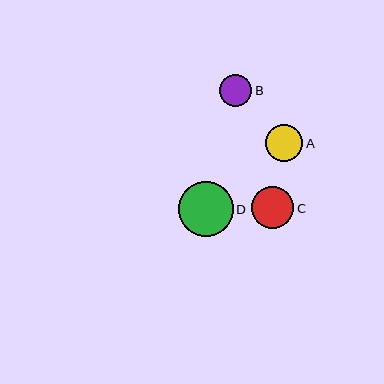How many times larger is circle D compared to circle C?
Circle D is approximately 1.3 times the size of circle C.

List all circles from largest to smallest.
From largest to smallest: D, C, A, B.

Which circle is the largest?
Circle D is the largest with a size of approximately 55 pixels.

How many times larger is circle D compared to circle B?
Circle D is approximately 1.7 times the size of circle B.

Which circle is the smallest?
Circle B is the smallest with a size of approximately 32 pixels.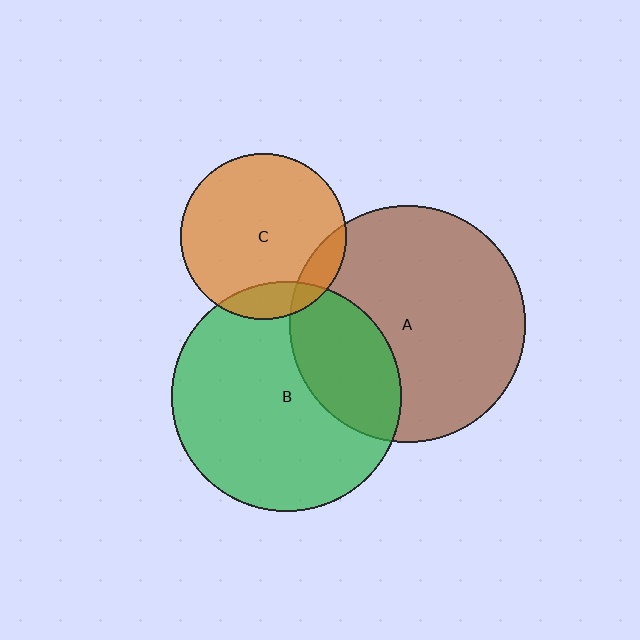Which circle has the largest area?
Circle A (brown).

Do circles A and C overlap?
Yes.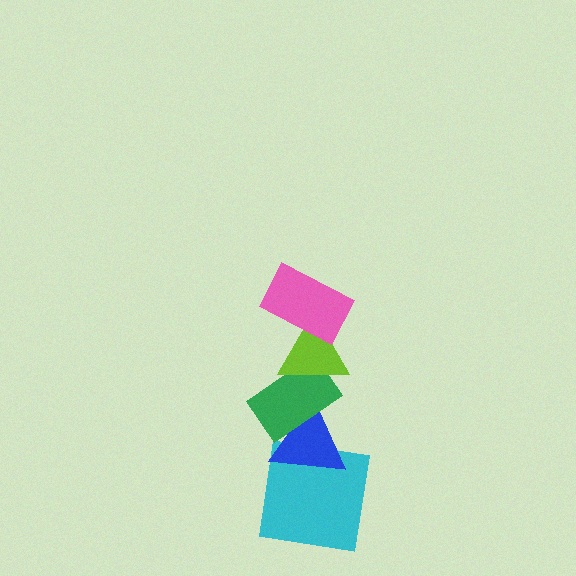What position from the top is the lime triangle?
The lime triangle is 2nd from the top.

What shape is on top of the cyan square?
The blue triangle is on top of the cyan square.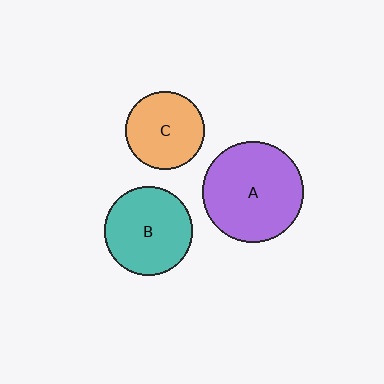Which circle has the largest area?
Circle A (purple).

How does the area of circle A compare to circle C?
Approximately 1.7 times.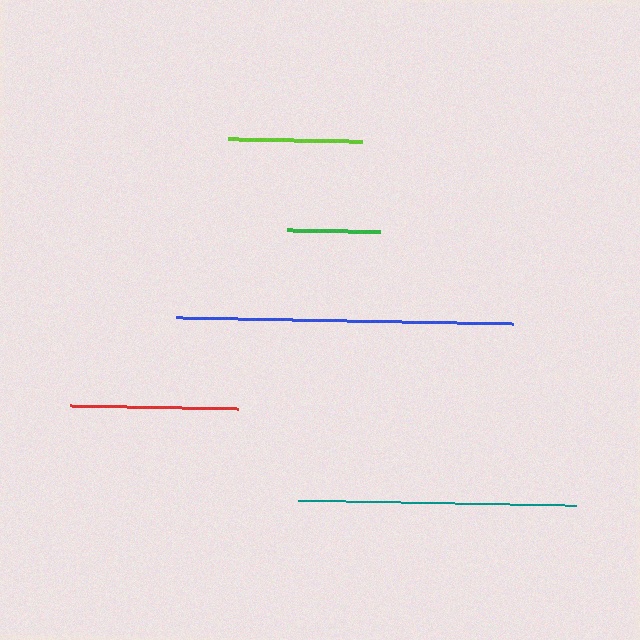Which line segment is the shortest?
The green line is the shortest at approximately 93 pixels.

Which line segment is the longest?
The blue line is the longest at approximately 337 pixels.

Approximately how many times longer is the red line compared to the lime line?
The red line is approximately 1.3 times the length of the lime line.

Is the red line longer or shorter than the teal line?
The teal line is longer than the red line.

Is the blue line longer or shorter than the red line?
The blue line is longer than the red line.